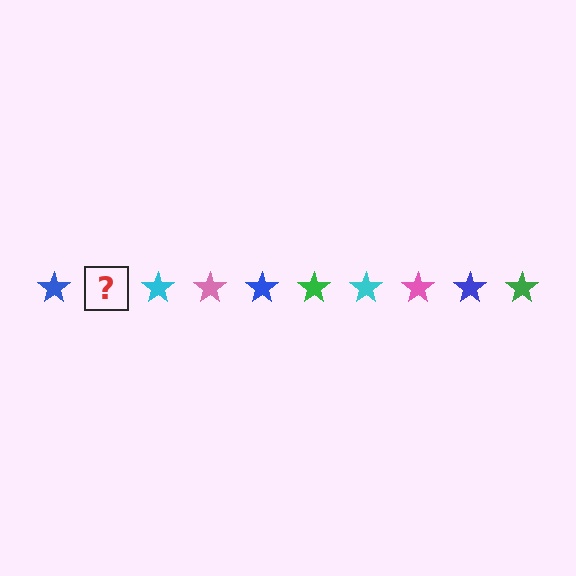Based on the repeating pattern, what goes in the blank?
The blank should be a green star.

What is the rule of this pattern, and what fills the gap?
The rule is that the pattern cycles through blue, green, cyan, pink stars. The gap should be filled with a green star.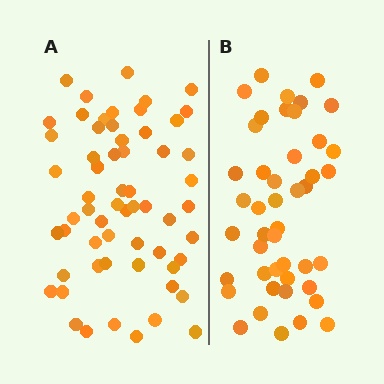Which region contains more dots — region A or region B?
Region A (the left region) has more dots.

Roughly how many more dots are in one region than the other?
Region A has approximately 15 more dots than region B.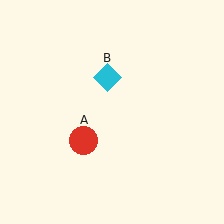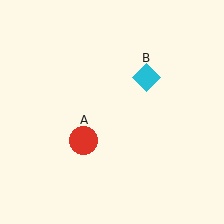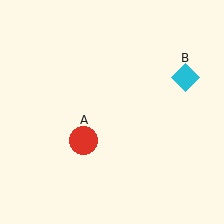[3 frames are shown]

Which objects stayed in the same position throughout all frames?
Red circle (object A) remained stationary.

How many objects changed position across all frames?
1 object changed position: cyan diamond (object B).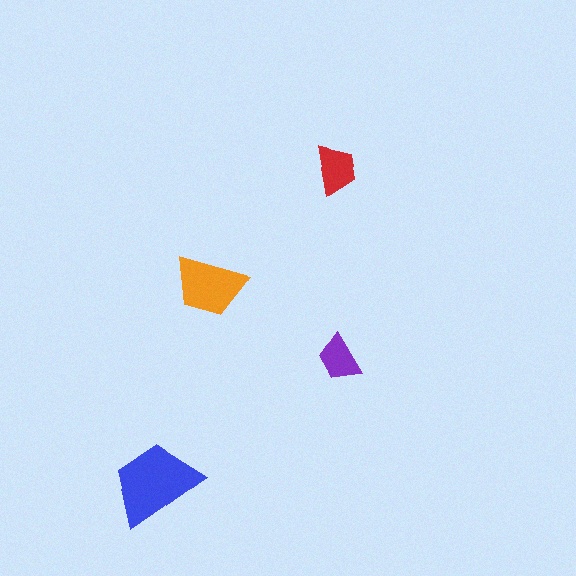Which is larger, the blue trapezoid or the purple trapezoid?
The blue one.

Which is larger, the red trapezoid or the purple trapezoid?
The red one.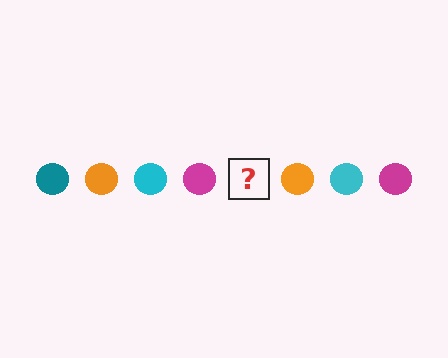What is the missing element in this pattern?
The missing element is a teal circle.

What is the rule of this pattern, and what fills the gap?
The rule is that the pattern cycles through teal, orange, cyan, magenta circles. The gap should be filled with a teal circle.